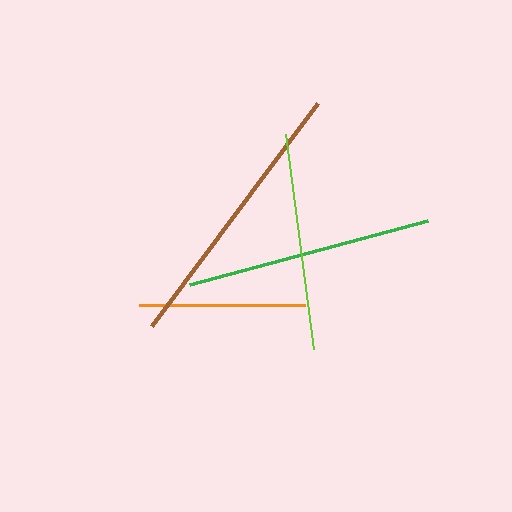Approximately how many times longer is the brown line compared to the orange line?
The brown line is approximately 1.7 times the length of the orange line.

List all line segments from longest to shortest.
From longest to shortest: brown, green, lime, orange.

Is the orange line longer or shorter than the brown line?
The brown line is longer than the orange line.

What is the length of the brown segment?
The brown segment is approximately 278 pixels long.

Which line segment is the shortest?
The orange line is the shortest at approximately 166 pixels.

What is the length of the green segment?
The green segment is approximately 246 pixels long.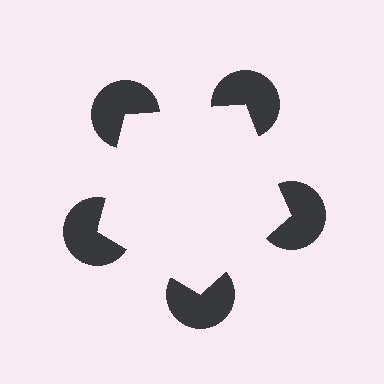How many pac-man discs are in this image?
There are 5 — one at each vertex of the illusory pentagon.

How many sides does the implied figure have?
5 sides.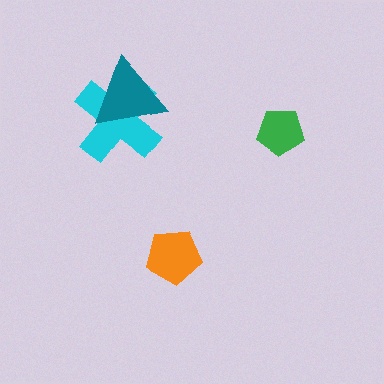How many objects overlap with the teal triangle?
1 object overlaps with the teal triangle.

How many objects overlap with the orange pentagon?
0 objects overlap with the orange pentagon.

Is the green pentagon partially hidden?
No, no other shape covers it.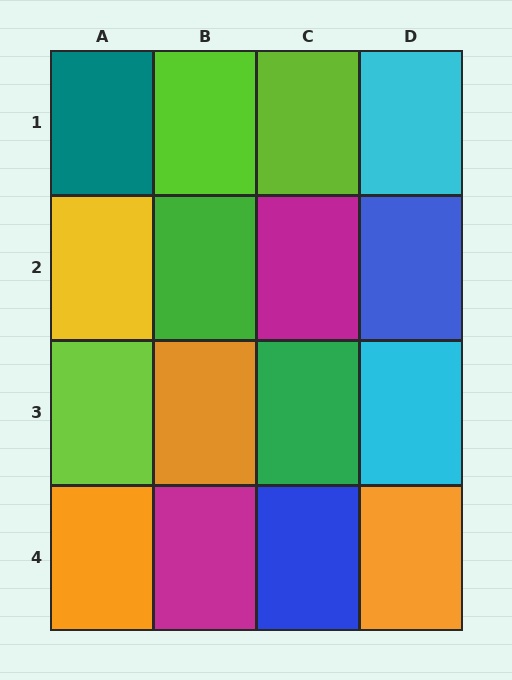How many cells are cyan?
2 cells are cyan.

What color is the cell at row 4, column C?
Blue.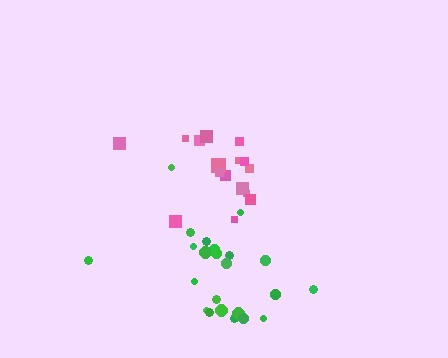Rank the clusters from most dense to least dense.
pink, green.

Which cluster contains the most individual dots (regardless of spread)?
Green (23).